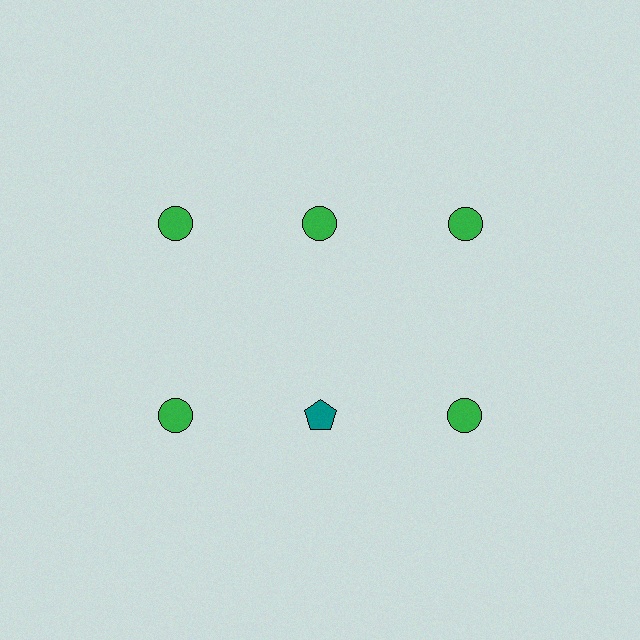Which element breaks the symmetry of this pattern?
The teal pentagon in the second row, second from left column breaks the symmetry. All other shapes are green circles.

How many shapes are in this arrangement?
There are 6 shapes arranged in a grid pattern.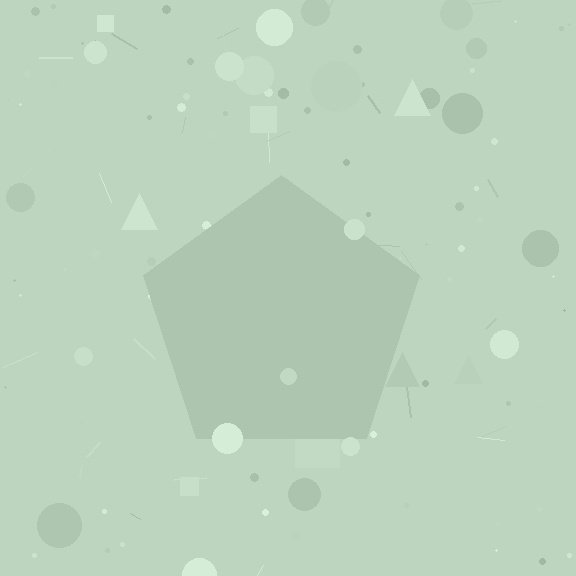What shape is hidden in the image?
A pentagon is hidden in the image.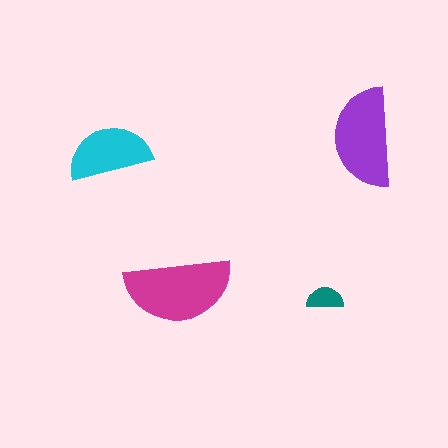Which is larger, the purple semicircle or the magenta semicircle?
The magenta one.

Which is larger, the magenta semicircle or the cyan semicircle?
The magenta one.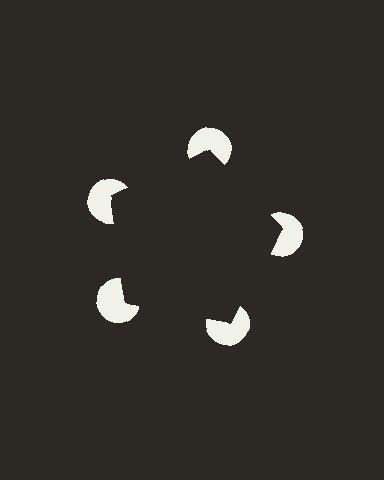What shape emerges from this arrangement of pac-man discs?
An illusory pentagon — its edges are inferred from the aligned wedge cuts in the pac-man discs, not physically drawn.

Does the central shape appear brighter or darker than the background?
It typically appears slightly darker than the background, even though no actual brightness change is drawn.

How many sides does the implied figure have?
5 sides.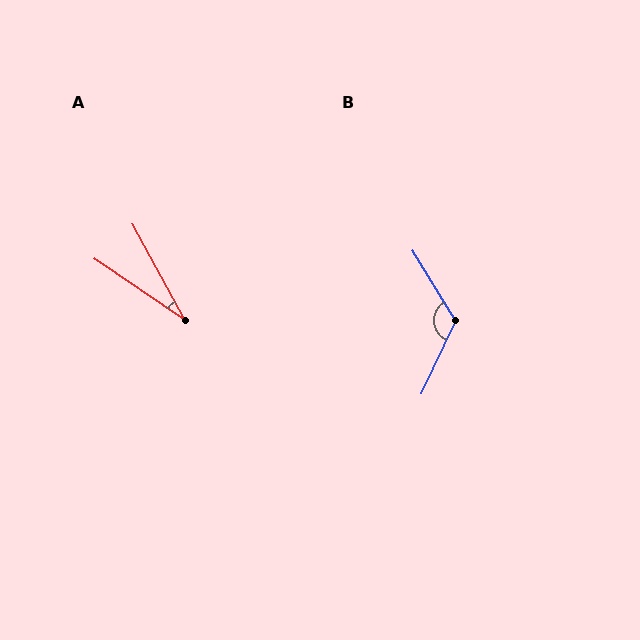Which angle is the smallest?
A, at approximately 27 degrees.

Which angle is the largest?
B, at approximately 124 degrees.